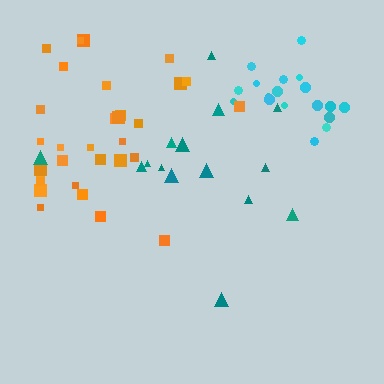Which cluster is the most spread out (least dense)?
Teal.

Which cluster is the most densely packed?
Cyan.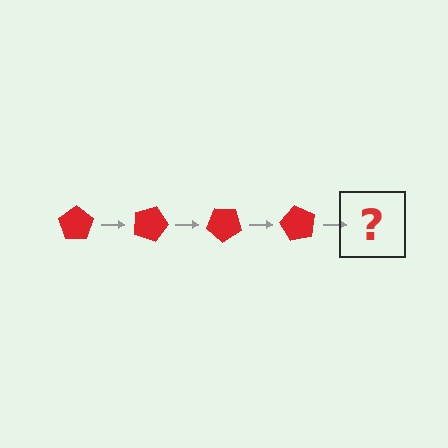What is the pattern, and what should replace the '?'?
The pattern is that the pentagon rotates 20 degrees each step. The '?' should be a red pentagon rotated 80 degrees.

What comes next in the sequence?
The next element should be a red pentagon rotated 80 degrees.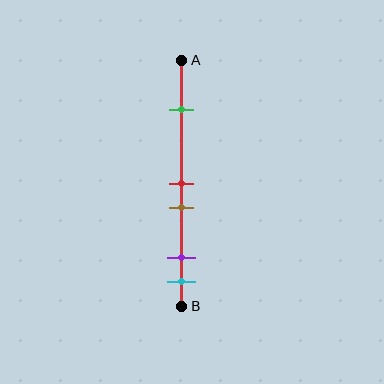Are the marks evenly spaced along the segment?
No, the marks are not evenly spaced.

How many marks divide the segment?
There are 5 marks dividing the segment.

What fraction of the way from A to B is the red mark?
The red mark is approximately 50% (0.5) of the way from A to B.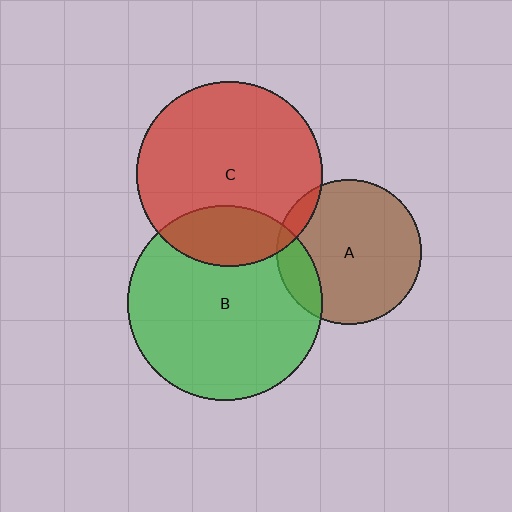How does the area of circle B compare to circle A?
Approximately 1.8 times.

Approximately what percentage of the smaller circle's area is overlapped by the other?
Approximately 15%.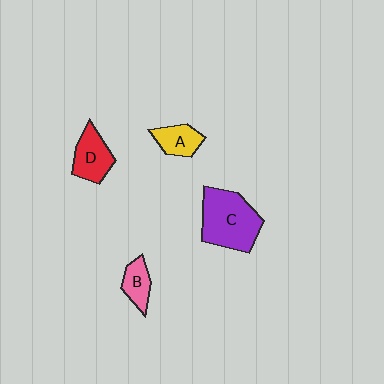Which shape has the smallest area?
Shape B (pink).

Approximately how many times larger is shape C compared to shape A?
Approximately 2.4 times.